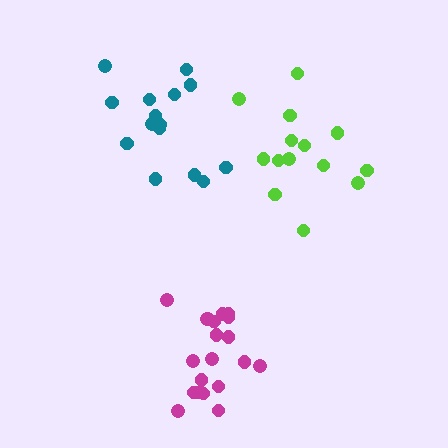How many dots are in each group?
Group 1: 14 dots, Group 2: 15 dots, Group 3: 20 dots (49 total).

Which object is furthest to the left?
The teal cluster is leftmost.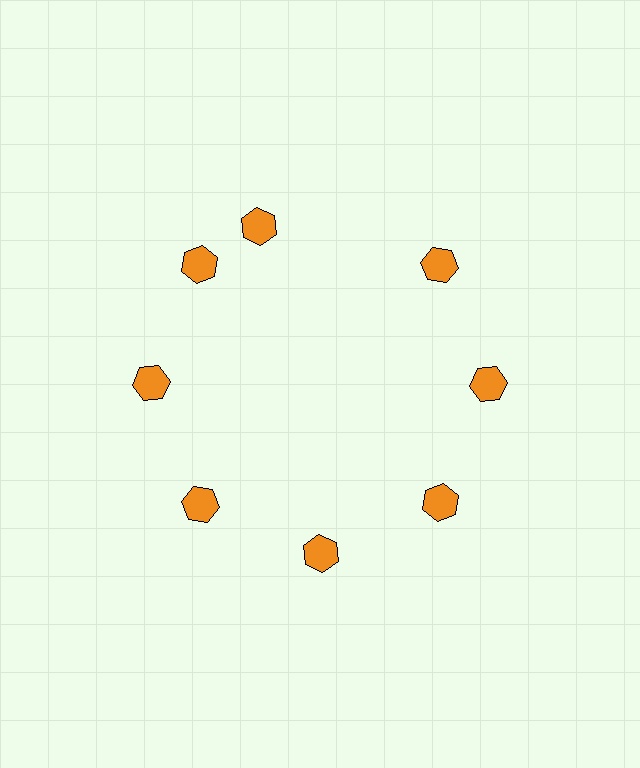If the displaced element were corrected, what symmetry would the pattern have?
It would have 8-fold rotational symmetry — the pattern would map onto itself every 45 degrees.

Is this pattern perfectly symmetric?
No. The 8 orange hexagons are arranged in a ring, but one element near the 12 o'clock position is rotated out of alignment along the ring, breaking the 8-fold rotational symmetry.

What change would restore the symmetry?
The symmetry would be restored by rotating it back into even spacing with its neighbors so that all 8 hexagons sit at equal angles and equal distance from the center.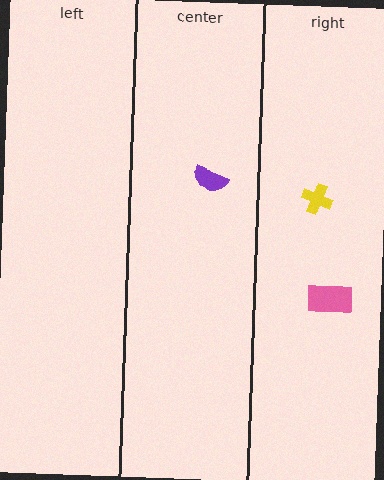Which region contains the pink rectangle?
The right region.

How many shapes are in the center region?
1.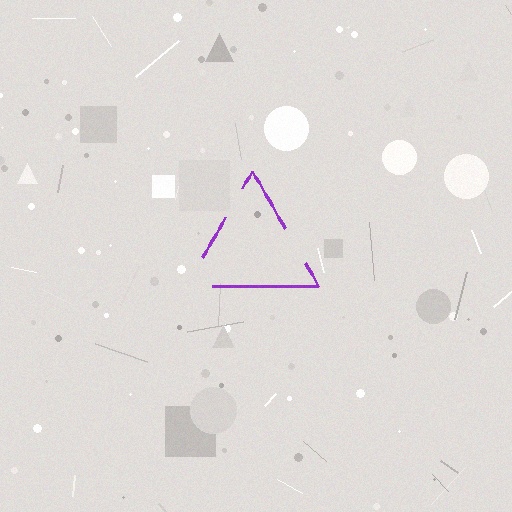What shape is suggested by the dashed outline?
The dashed outline suggests a triangle.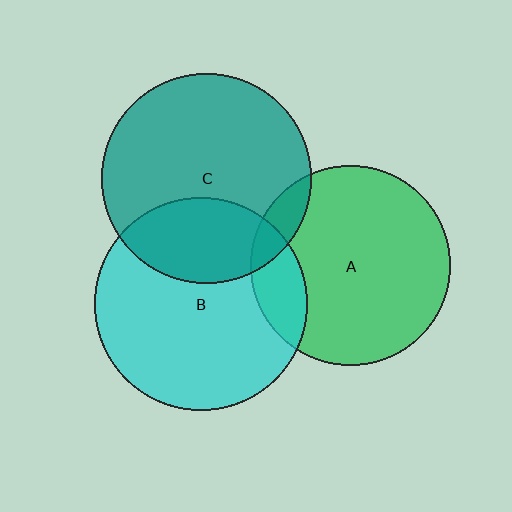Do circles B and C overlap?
Yes.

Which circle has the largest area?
Circle B (cyan).